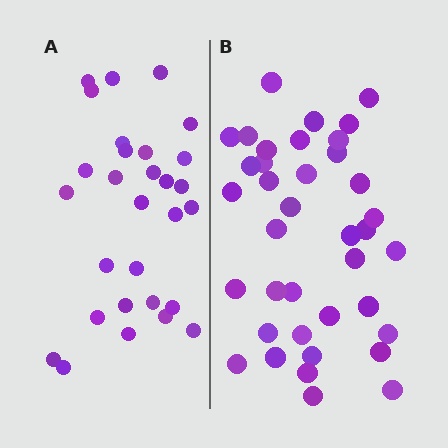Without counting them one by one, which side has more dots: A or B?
Region B (the right region) has more dots.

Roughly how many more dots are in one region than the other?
Region B has roughly 8 or so more dots than region A.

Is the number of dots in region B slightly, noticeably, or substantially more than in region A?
Region B has noticeably more, but not dramatically so. The ratio is roughly 1.3 to 1.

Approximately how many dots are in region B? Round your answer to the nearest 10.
About 40 dots. (The exact count is 38, which rounds to 40.)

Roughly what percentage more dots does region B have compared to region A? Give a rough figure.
About 30% more.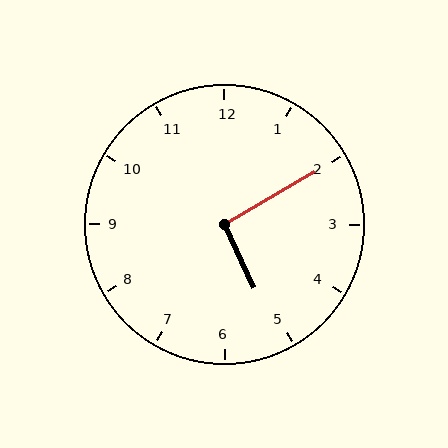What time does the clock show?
5:10.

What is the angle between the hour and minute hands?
Approximately 95 degrees.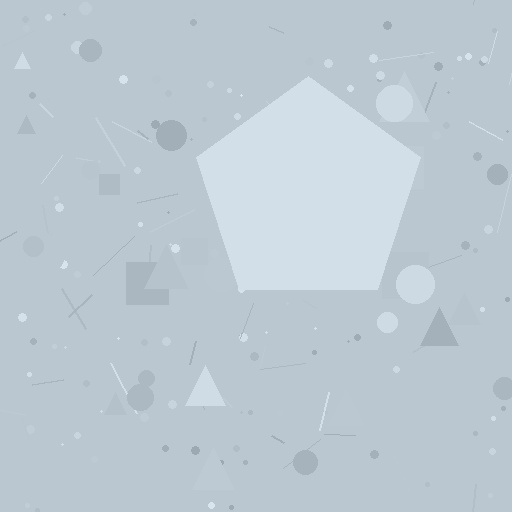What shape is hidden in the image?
A pentagon is hidden in the image.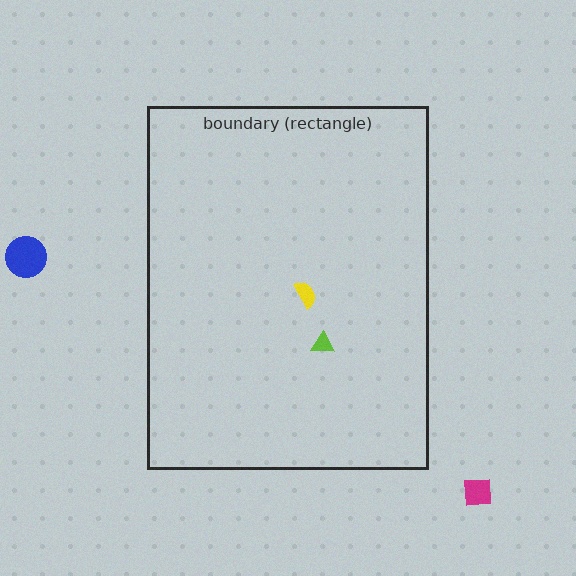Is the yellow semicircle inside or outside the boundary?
Inside.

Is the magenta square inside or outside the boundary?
Outside.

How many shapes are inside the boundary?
2 inside, 2 outside.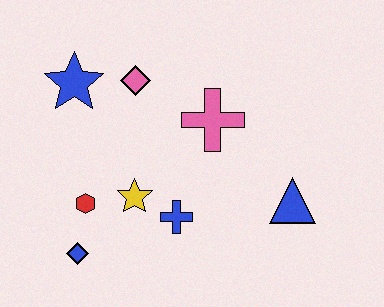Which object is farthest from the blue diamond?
The blue triangle is farthest from the blue diamond.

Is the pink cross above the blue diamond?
Yes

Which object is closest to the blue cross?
The yellow star is closest to the blue cross.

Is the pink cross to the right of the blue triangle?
No